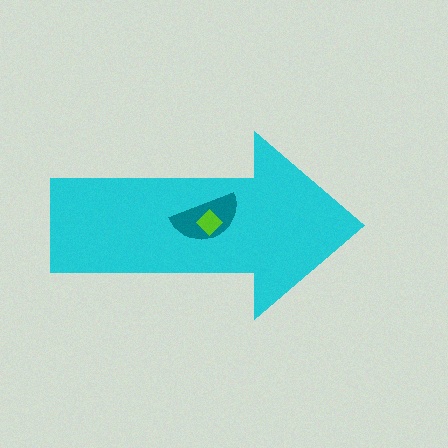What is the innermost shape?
The lime diamond.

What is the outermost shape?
The cyan arrow.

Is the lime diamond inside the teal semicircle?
Yes.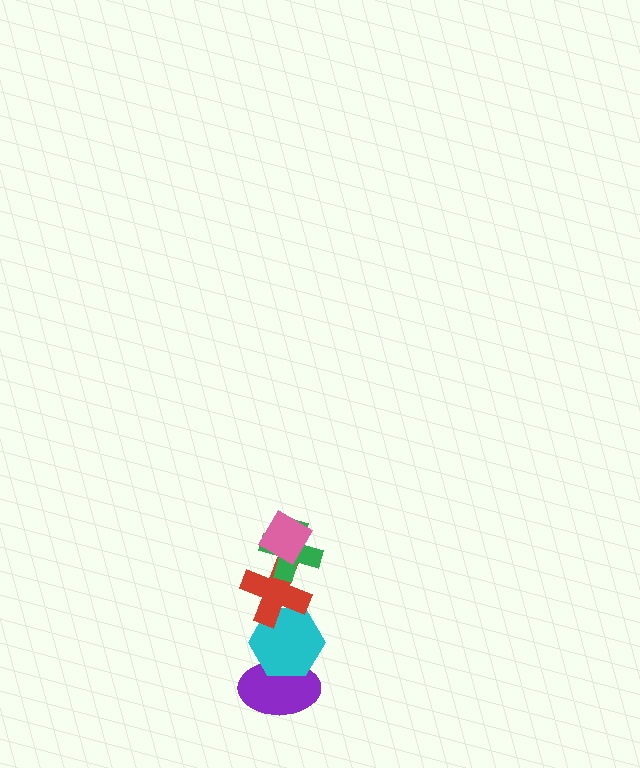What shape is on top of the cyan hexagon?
The red cross is on top of the cyan hexagon.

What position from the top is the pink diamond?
The pink diamond is 1st from the top.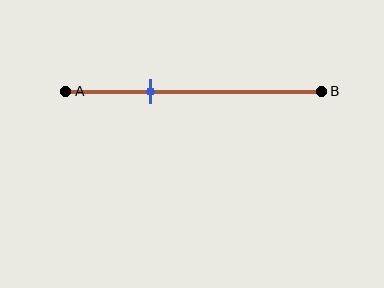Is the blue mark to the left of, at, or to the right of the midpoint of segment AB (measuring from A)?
The blue mark is to the left of the midpoint of segment AB.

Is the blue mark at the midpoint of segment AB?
No, the mark is at about 35% from A, not at the 50% midpoint.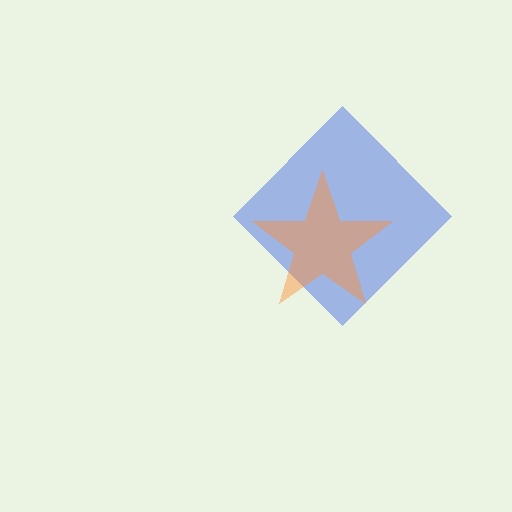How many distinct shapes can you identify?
There are 2 distinct shapes: a blue diamond, an orange star.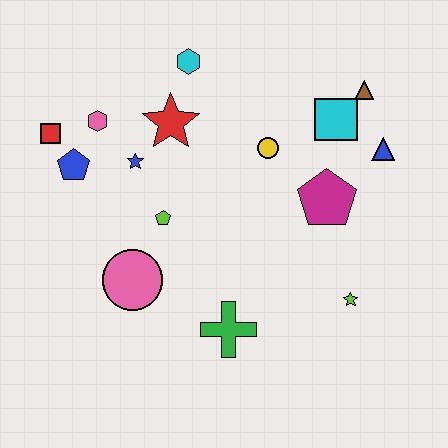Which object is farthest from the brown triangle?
The red square is farthest from the brown triangle.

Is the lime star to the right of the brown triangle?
No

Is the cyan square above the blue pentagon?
Yes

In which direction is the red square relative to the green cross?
The red square is above the green cross.